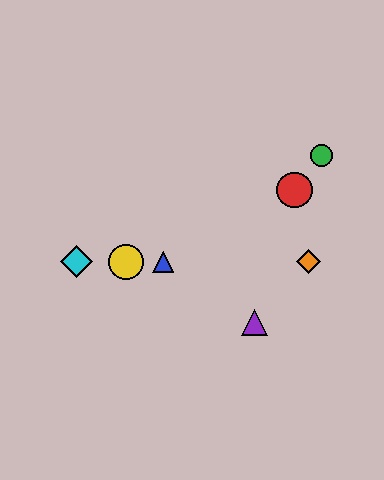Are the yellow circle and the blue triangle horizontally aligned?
Yes, both are at y≈262.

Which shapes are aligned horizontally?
The blue triangle, the yellow circle, the orange diamond, the cyan diamond are aligned horizontally.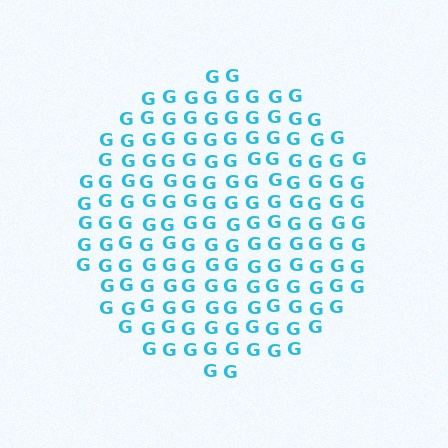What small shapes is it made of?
It is made of small letter G's.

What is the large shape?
The large shape is a circle.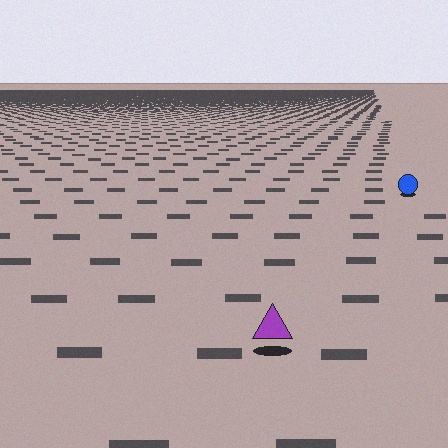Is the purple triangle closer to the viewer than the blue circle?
Yes. The purple triangle is closer — you can tell from the texture gradient: the ground texture is coarser near it.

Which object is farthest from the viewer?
The blue circle is farthest from the viewer. It appears smaller and the ground texture around it is denser.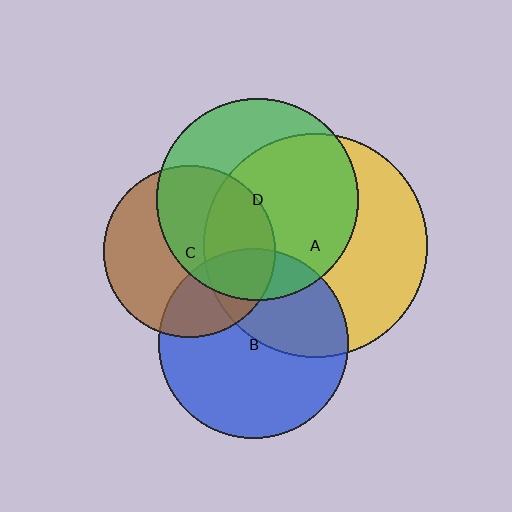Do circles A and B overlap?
Yes.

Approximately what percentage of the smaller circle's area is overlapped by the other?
Approximately 40%.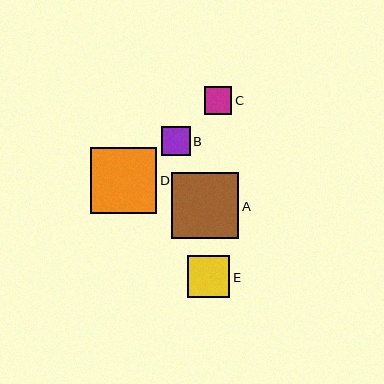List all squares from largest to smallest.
From largest to smallest: A, D, E, B, C.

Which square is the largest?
Square A is the largest with a size of approximately 67 pixels.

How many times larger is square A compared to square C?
Square A is approximately 2.5 times the size of square C.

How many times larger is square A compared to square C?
Square A is approximately 2.5 times the size of square C.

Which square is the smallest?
Square C is the smallest with a size of approximately 27 pixels.